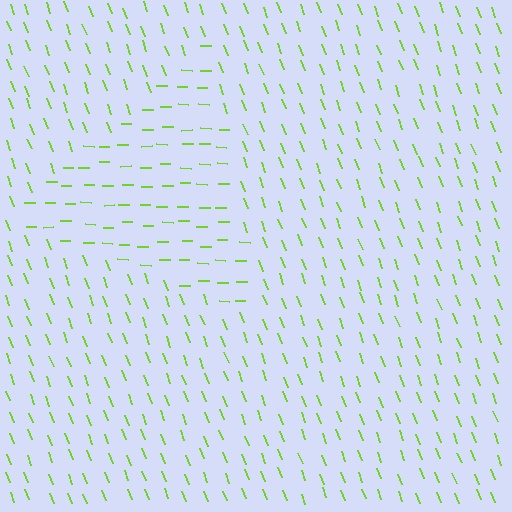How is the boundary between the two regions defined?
The boundary is defined purely by a change in line orientation (approximately 69 degrees difference). All lines are the same color and thickness.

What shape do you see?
I see a triangle.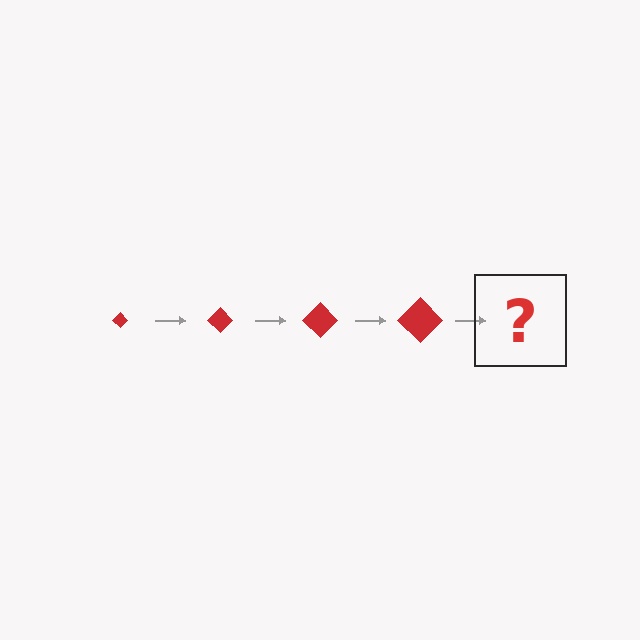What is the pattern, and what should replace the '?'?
The pattern is that the diamond gets progressively larger each step. The '?' should be a red diamond, larger than the previous one.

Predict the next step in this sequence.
The next step is a red diamond, larger than the previous one.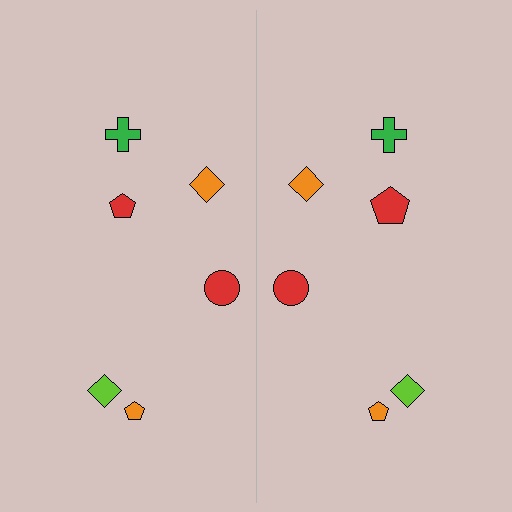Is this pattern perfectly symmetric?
No, the pattern is not perfectly symmetric. The red pentagon on the right side has a different size than its mirror counterpart.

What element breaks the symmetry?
The red pentagon on the right side has a different size than its mirror counterpart.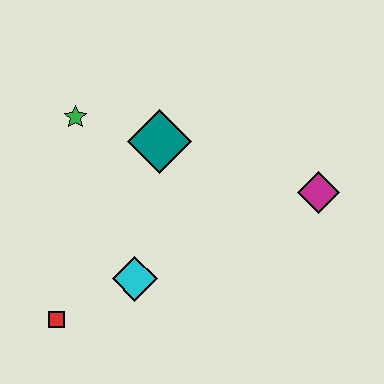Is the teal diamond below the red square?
No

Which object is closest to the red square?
The cyan diamond is closest to the red square.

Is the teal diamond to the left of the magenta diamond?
Yes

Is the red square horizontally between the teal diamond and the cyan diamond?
No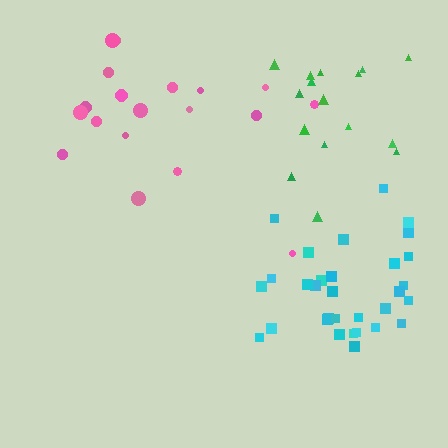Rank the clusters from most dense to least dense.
cyan, green, pink.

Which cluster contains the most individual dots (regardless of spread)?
Cyan (31).